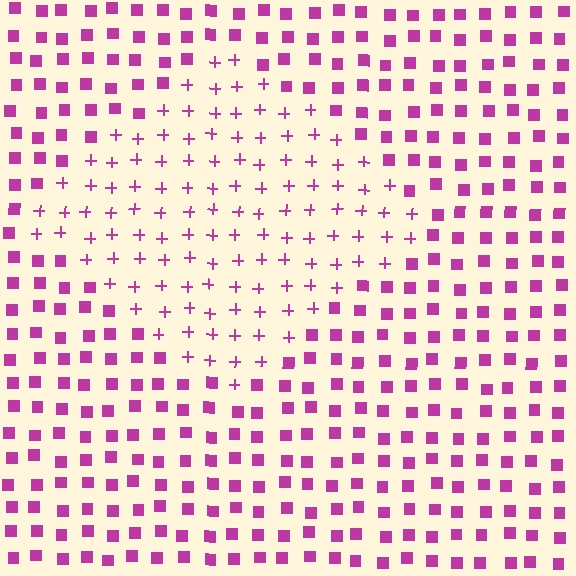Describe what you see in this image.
The image is filled with small magenta elements arranged in a uniform grid. A diamond-shaped region contains plus signs, while the surrounding area contains squares. The boundary is defined purely by the change in element shape.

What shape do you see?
I see a diamond.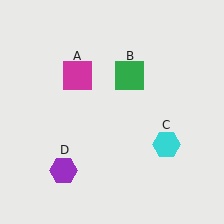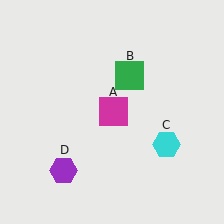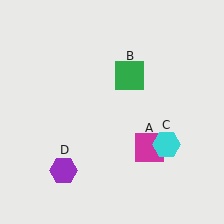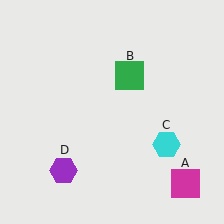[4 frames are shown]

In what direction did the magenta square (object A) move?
The magenta square (object A) moved down and to the right.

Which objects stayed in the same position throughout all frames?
Green square (object B) and cyan hexagon (object C) and purple hexagon (object D) remained stationary.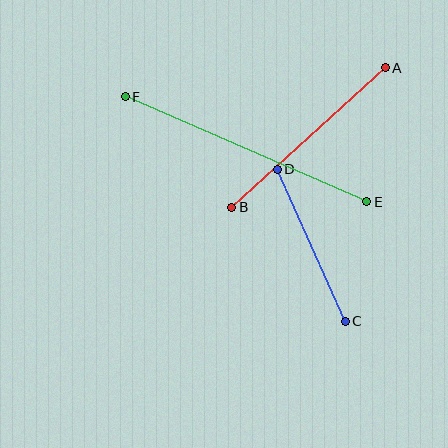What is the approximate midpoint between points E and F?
The midpoint is at approximately (246, 149) pixels.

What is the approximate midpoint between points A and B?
The midpoint is at approximately (309, 137) pixels.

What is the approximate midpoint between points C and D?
The midpoint is at approximately (311, 245) pixels.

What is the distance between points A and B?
The distance is approximately 207 pixels.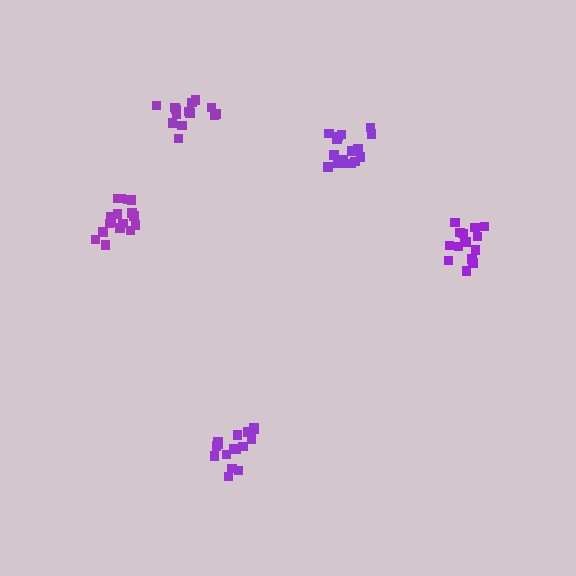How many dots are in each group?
Group 1: 17 dots, Group 2: 17 dots, Group 3: 17 dots, Group 4: 16 dots, Group 5: 14 dots (81 total).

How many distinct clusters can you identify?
There are 5 distinct clusters.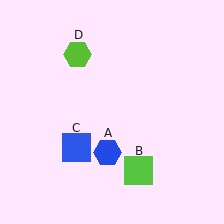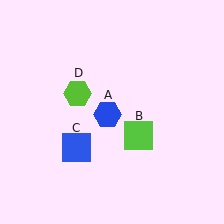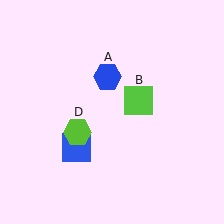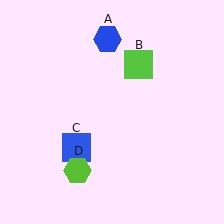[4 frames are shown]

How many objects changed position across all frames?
3 objects changed position: blue hexagon (object A), lime square (object B), lime hexagon (object D).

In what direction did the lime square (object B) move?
The lime square (object B) moved up.